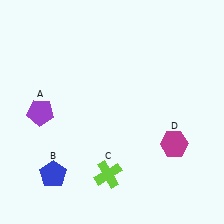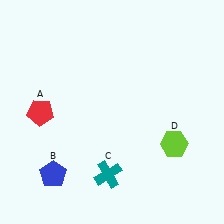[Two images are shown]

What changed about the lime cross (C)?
In Image 1, C is lime. In Image 2, it changed to teal.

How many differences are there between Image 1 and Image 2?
There are 3 differences between the two images.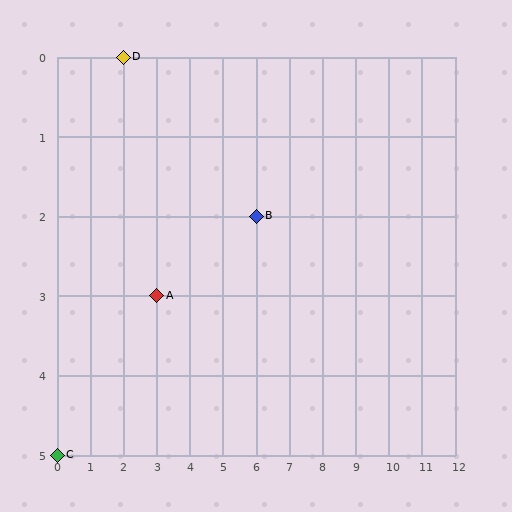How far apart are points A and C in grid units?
Points A and C are 3 columns and 2 rows apart (about 3.6 grid units diagonally).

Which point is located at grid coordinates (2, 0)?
Point D is at (2, 0).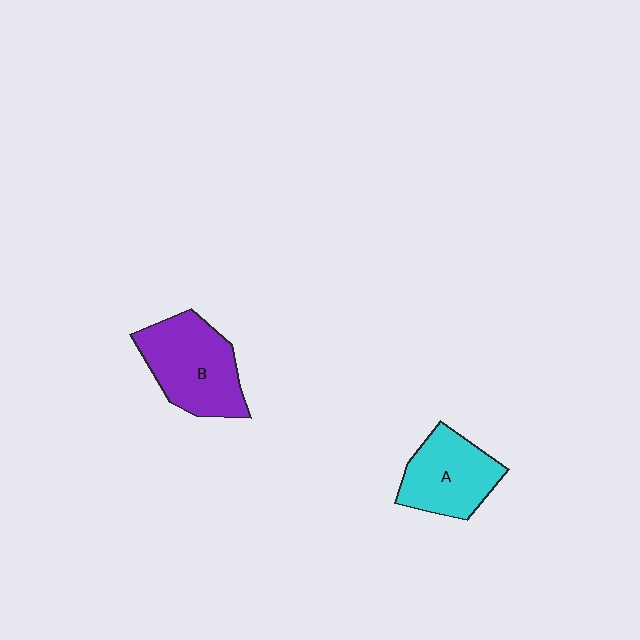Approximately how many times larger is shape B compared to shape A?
Approximately 1.2 times.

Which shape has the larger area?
Shape B (purple).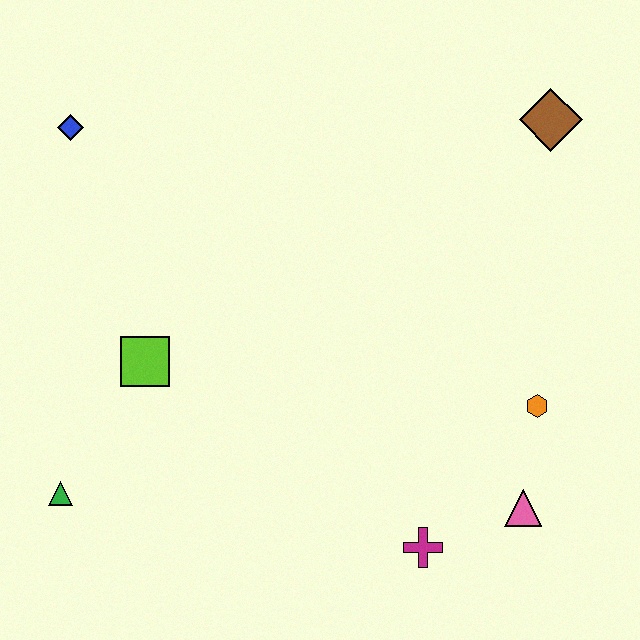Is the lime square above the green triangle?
Yes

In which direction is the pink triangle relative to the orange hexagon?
The pink triangle is below the orange hexagon.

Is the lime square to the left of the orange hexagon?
Yes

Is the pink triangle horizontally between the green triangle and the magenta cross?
No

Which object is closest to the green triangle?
The lime square is closest to the green triangle.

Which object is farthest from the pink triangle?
The blue diamond is farthest from the pink triangle.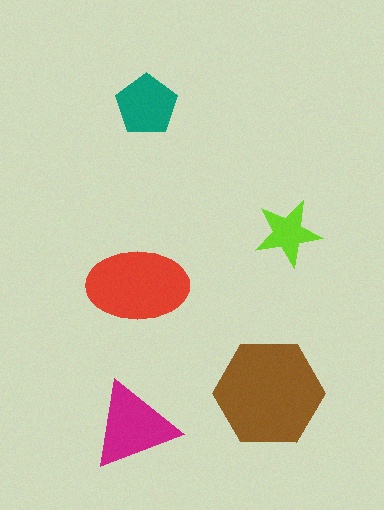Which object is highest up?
The teal pentagon is topmost.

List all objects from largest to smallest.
The brown hexagon, the red ellipse, the magenta triangle, the teal pentagon, the lime star.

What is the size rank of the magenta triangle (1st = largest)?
3rd.